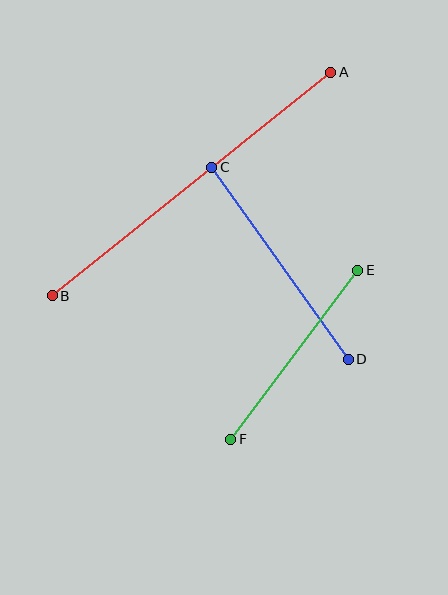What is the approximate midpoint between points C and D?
The midpoint is at approximately (280, 263) pixels.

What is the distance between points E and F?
The distance is approximately 211 pixels.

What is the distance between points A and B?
The distance is approximately 357 pixels.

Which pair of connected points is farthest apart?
Points A and B are farthest apart.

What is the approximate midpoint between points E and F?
The midpoint is at approximately (294, 355) pixels.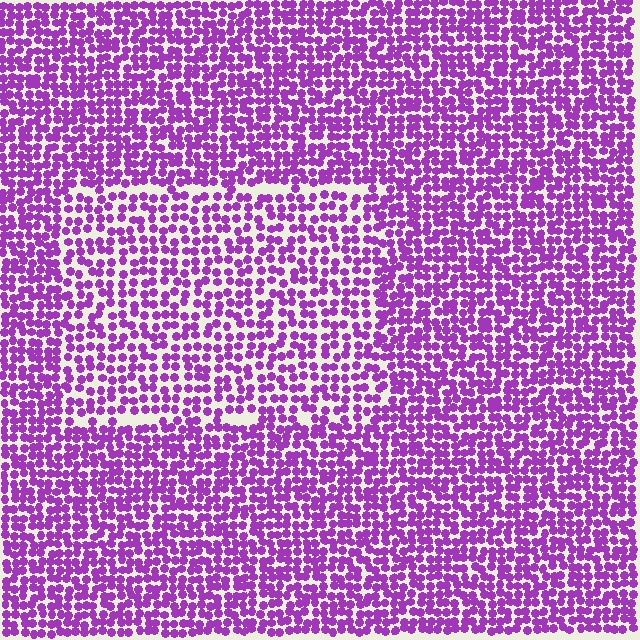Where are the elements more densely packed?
The elements are more densely packed outside the rectangle boundary.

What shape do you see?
I see a rectangle.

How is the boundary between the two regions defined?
The boundary is defined by a change in element density (approximately 1.5x ratio). All elements are the same color, size, and shape.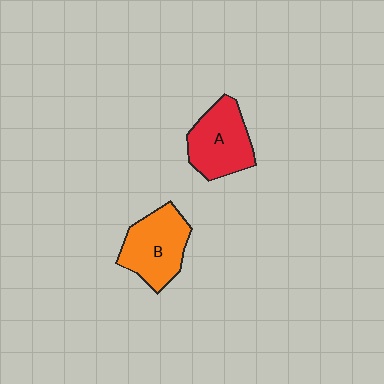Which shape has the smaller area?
Shape A (red).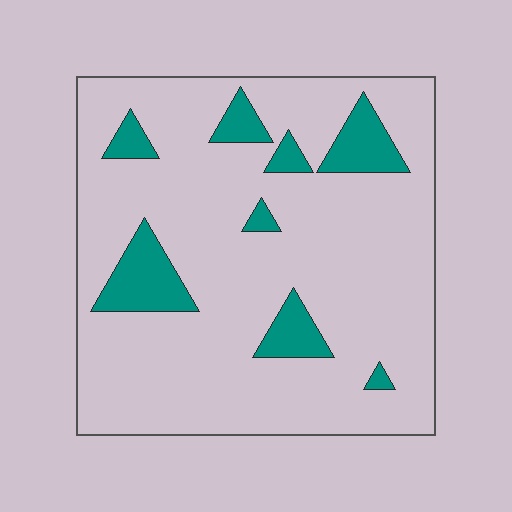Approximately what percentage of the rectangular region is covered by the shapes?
Approximately 15%.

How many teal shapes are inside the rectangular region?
8.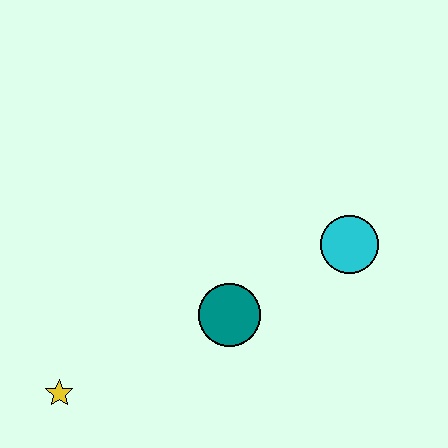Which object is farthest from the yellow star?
The cyan circle is farthest from the yellow star.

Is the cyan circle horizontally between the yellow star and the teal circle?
No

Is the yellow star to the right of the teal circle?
No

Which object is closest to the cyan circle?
The teal circle is closest to the cyan circle.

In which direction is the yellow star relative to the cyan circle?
The yellow star is to the left of the cyan circle.